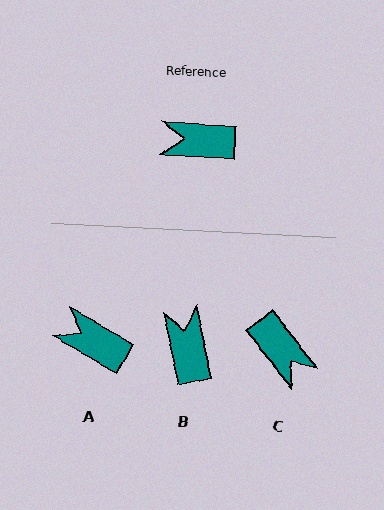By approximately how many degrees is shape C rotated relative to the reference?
Approximately 132 degrees counter-clockwise.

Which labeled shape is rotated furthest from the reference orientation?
C, about 132 degrees away.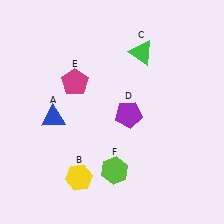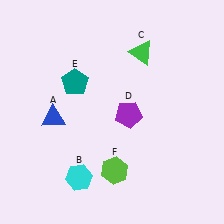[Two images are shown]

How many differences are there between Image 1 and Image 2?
There are 2 differences between the two images.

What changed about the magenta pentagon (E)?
In Image 1, E is magenta. In Image 2, it changed to teal.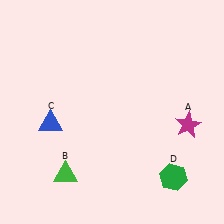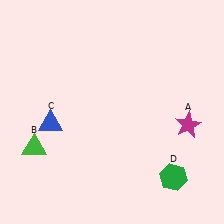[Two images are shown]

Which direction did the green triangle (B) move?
The green triangle (B) moved left.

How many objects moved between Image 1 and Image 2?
1 object moved between the two images.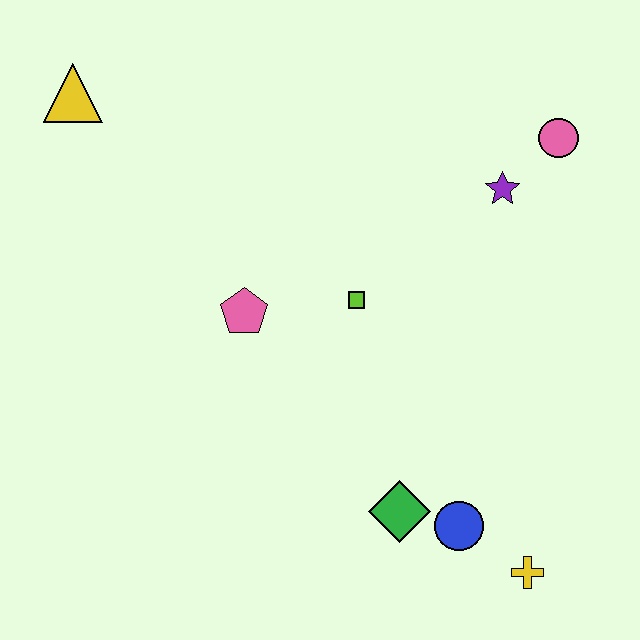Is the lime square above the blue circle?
Yes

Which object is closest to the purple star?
The pink circle is closest to the purple star.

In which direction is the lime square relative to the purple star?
The lime square is to the left of the purple star.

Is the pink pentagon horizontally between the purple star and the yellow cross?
No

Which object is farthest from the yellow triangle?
The yellow cross is farthest from the yellow triangle.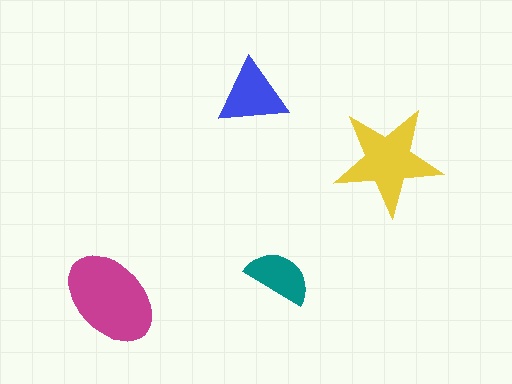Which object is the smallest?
The teal semicircle.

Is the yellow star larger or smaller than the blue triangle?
Larger.